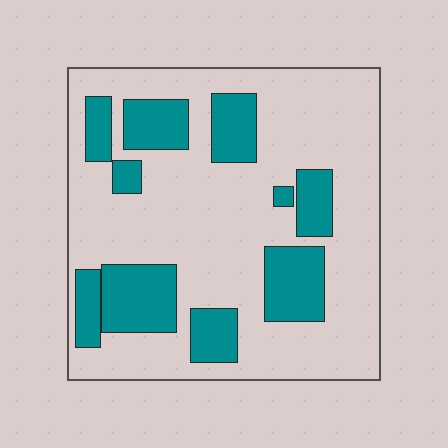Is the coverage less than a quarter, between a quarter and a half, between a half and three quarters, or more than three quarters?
Between a quarter and a half.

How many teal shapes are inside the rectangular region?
10.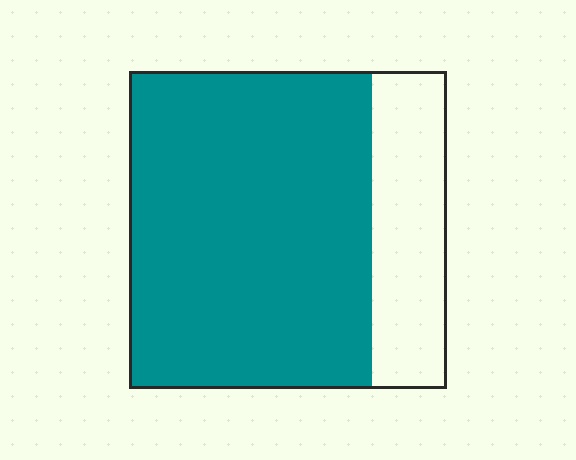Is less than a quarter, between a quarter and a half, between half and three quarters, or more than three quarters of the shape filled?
More than three quarters.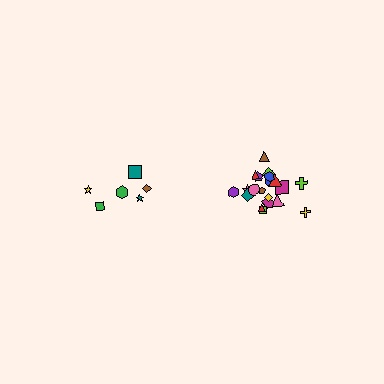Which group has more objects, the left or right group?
The right group.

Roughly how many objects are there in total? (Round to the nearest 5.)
Roughly 30 objects in total.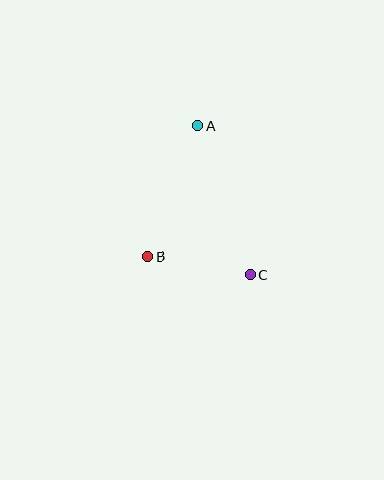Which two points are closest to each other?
Points B and C are closest to each other.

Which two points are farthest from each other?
Points A and C are farthest from each other.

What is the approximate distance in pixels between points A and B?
The distance between A and B is approximately 140 pixels.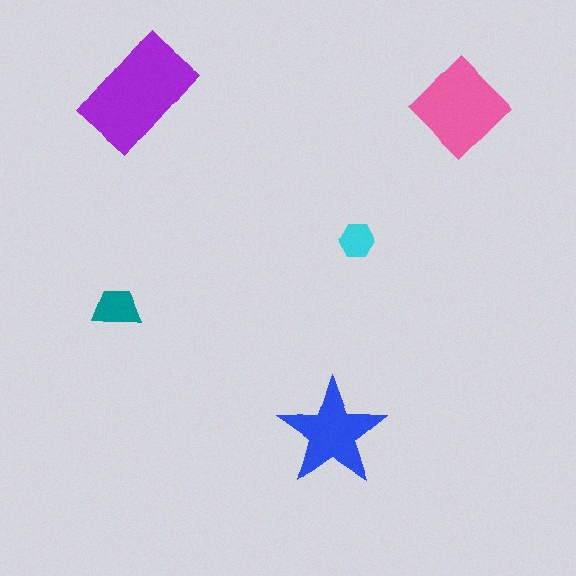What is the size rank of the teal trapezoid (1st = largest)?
4th.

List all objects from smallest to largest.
The cyan hexagon, the teal trapezoid, the blue star, the pink diamond, the purple rectangle.